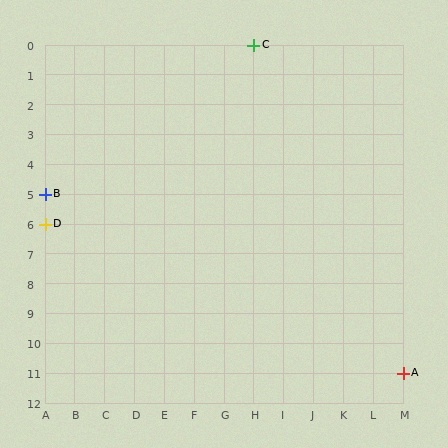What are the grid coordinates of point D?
Point D is at grid coordinates (A, 6).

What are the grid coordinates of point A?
Point A is at grid coordinates (M, 11).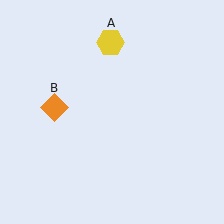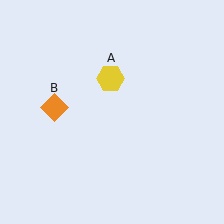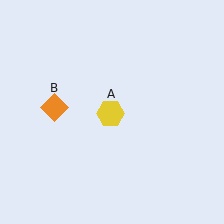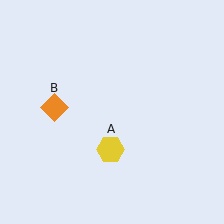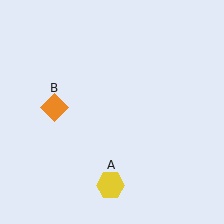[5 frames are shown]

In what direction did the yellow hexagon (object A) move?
The yellow hexagon (object A) moved down.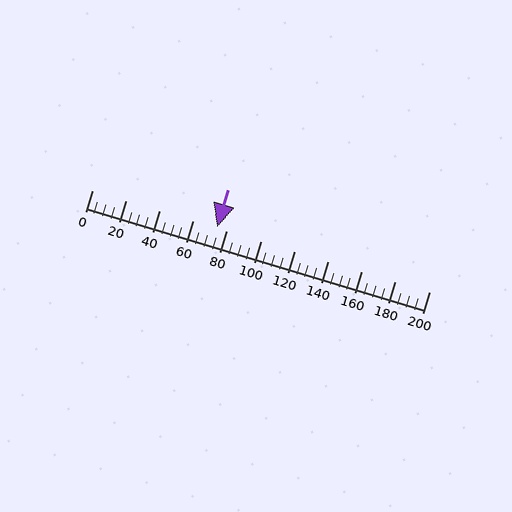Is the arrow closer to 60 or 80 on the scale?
The arrow is closer to 80.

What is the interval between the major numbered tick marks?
The major tick marks are spaced 20 units apart.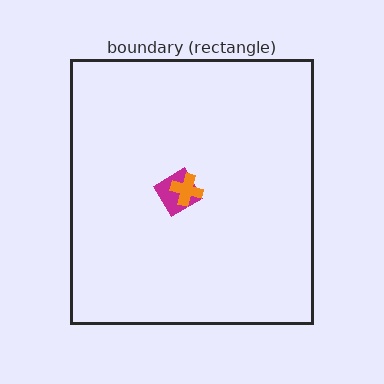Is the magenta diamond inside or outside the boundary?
Inside.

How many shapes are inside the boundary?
2 inside, 0 outside.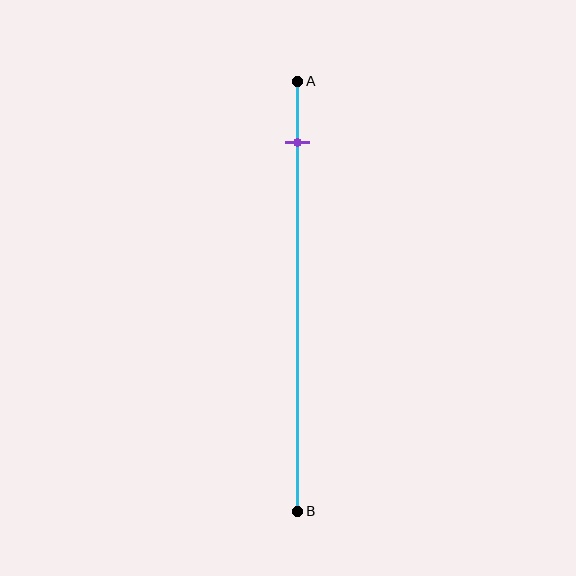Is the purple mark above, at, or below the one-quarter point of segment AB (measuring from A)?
The purple mark is above the one-quarter point of segment AB.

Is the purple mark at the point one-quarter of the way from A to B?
No, the mark is at about 15% from A, not at the 25% one-quarter point.